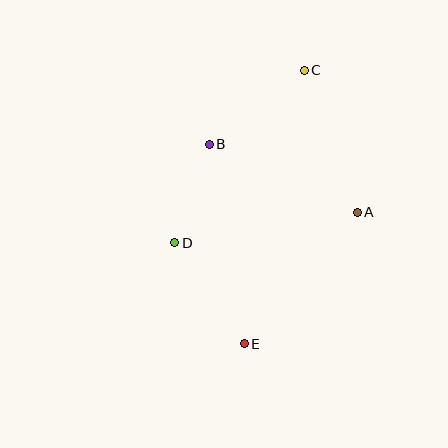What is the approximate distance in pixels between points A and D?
The distance between A and D is approximately 185 pixels.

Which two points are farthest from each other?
Points C and E are farthest from each other.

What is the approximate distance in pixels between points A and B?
The distance between A and B is approximately 163 pixels.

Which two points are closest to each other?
Points B and D are closest to each other.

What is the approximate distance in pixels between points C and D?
The distance between C and D is approximately 216 pixels.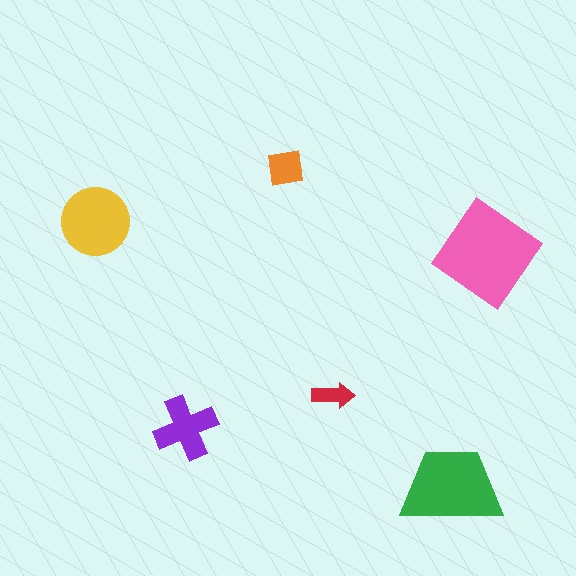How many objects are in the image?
There are 6 objects in the image.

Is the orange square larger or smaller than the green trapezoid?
Smaller.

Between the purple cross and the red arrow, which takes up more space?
The purple cross.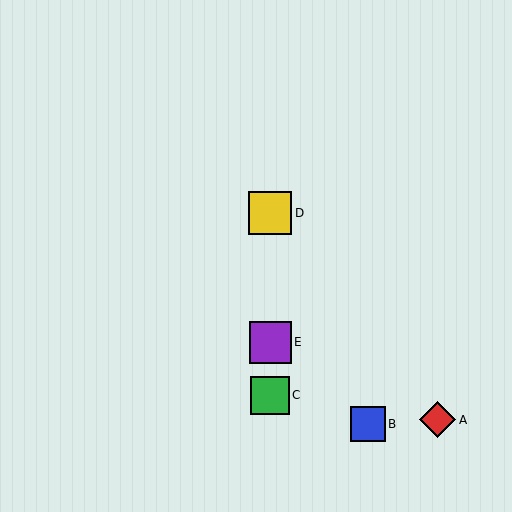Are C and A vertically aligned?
No, C is at x≈270 and A is at x≈437.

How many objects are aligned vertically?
3 objects (C, D, E) are aligned vertically.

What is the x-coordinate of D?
Object D is at x≈270.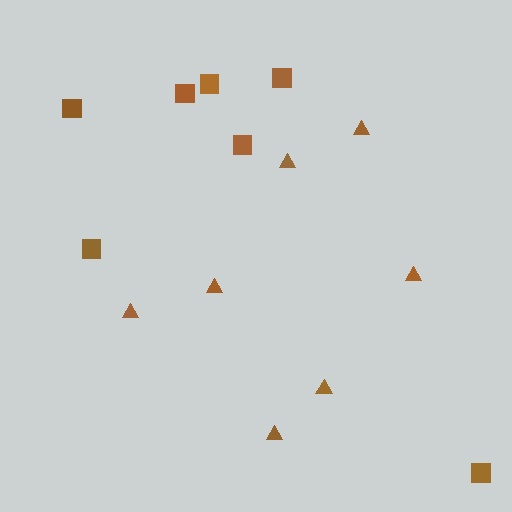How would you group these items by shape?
There are 2 groups: one group of triangles (7) and one group of squares (7).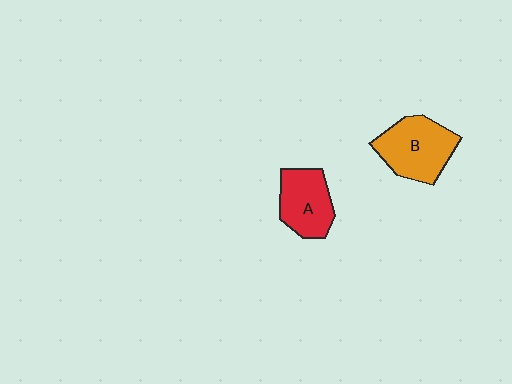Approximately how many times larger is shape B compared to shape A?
Approximately 1.2 times.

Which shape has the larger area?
Shape B (orange).